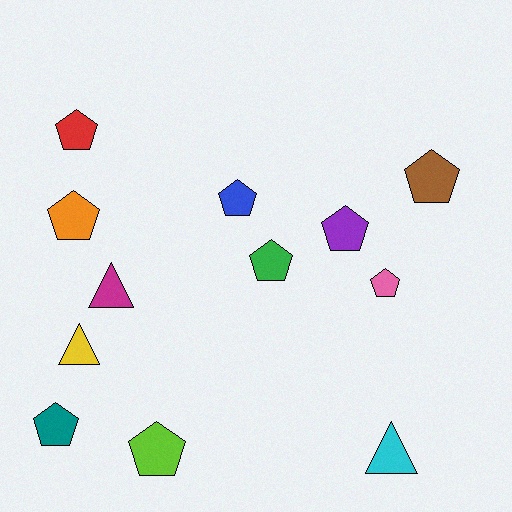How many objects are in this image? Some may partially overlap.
There are 12 objects.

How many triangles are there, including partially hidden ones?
There are 3 triangles.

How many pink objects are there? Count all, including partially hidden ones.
There is 1 pink object.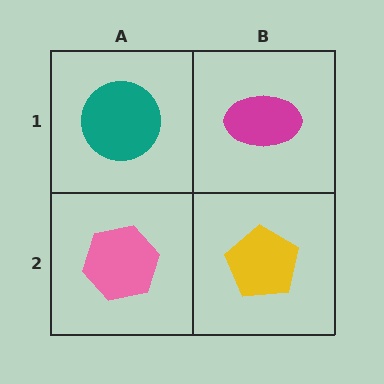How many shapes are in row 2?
2 shapes.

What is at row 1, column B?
A magenta ellipse.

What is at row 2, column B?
A yellow pentagon.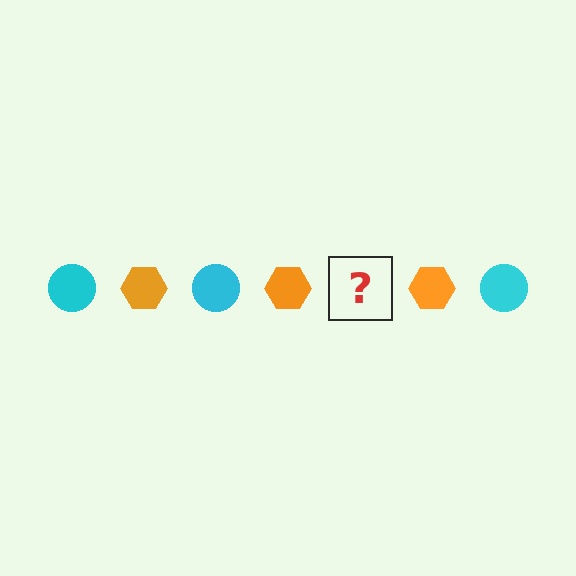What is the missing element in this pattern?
The missing element is a cyan circle.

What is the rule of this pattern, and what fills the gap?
The rule is that the pattern alternates between cyan circle and orange hexagon. The gap should be filled with a cyan circle.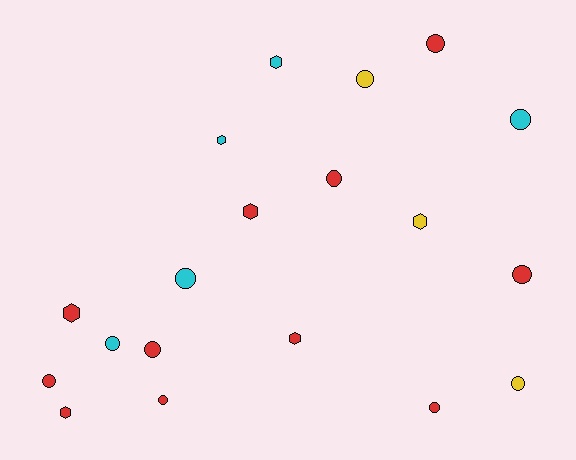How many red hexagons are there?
There are 4 red hexagons.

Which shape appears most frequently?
Circle, with 12 objects.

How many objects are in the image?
There are 19 objects.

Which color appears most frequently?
Red, with 11 objects.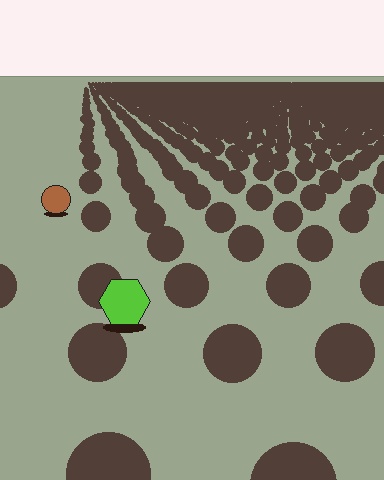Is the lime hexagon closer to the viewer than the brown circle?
Yes. The lime hexagon is closer — you can tell from the texture gradient: the ground texture is coarser near it.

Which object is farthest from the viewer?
The brown circle is farthest from the viewer. It appears smaller and the ground texture around it is denser.